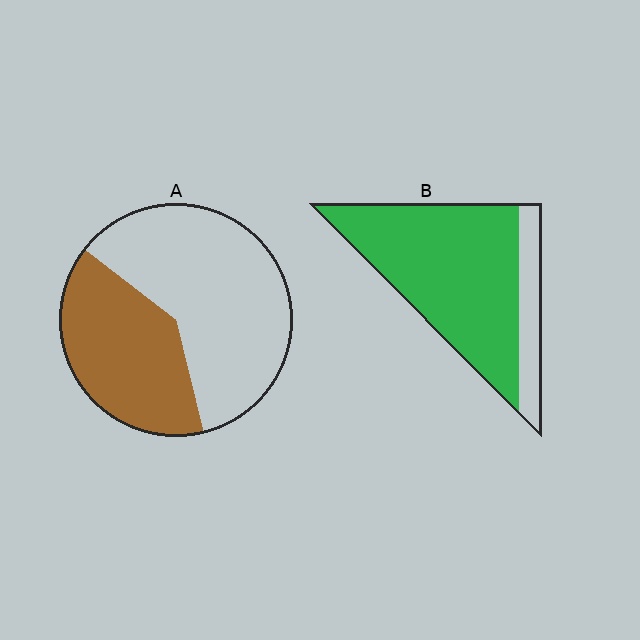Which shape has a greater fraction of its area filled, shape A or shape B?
Shape B.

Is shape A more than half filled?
No.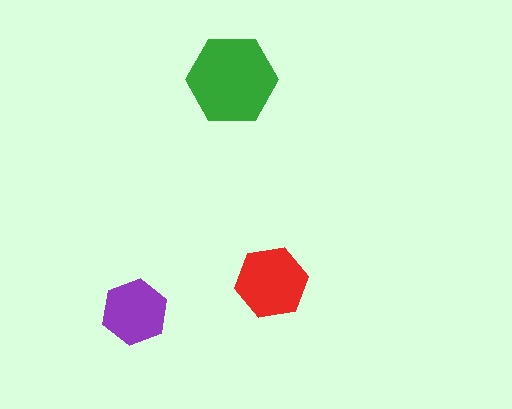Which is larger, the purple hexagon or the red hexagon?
The red one.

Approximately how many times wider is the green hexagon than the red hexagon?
About 1.5 times wider.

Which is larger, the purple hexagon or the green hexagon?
The green one.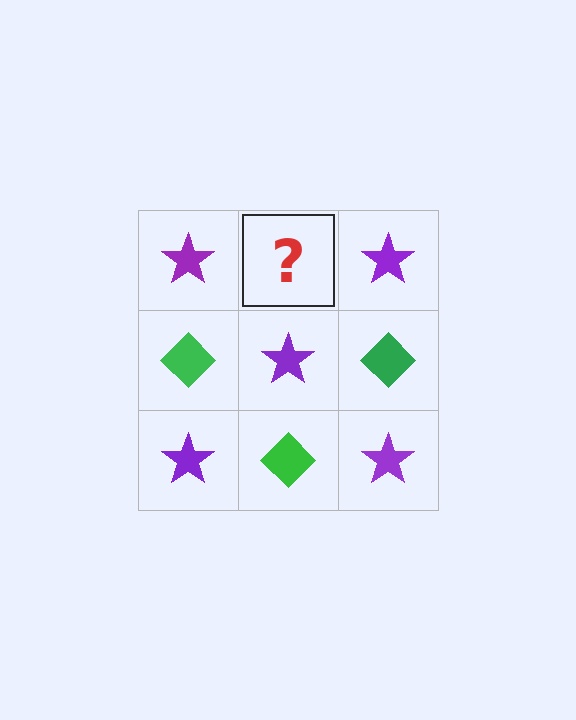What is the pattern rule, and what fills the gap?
The rule is that it alternates purple star and green diamond in a checkerboard pattern. The gap should be filled with a green diamond.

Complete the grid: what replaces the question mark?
The question mark should be replaced with a green diamond.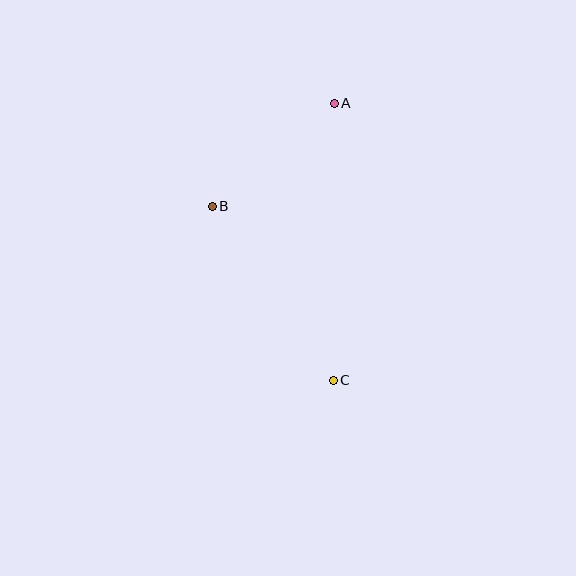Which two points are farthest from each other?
Points A and C are farthest from each other.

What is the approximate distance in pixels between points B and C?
The distance between B and C is approximately 212 pixels.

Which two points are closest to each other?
Points A and B are closest to each other.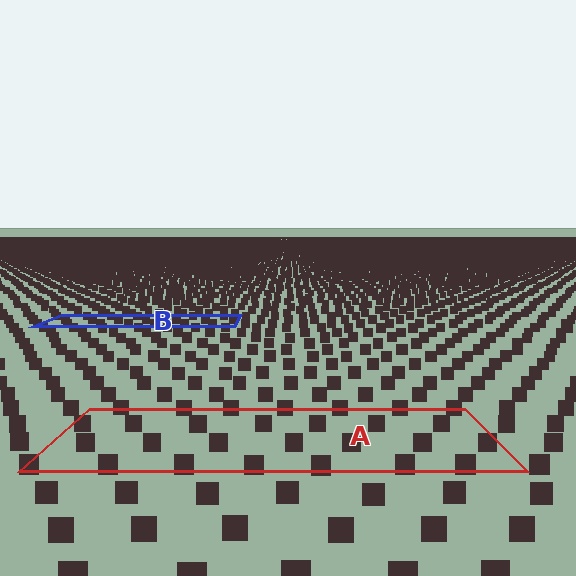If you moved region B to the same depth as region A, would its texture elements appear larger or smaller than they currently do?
They would appear larger. At a closer depth, the same texture elements are projected at a bigger on-screen size.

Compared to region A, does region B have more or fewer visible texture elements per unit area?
Region B has more texture elements per unit area — they are packed more densely because it is farther away.